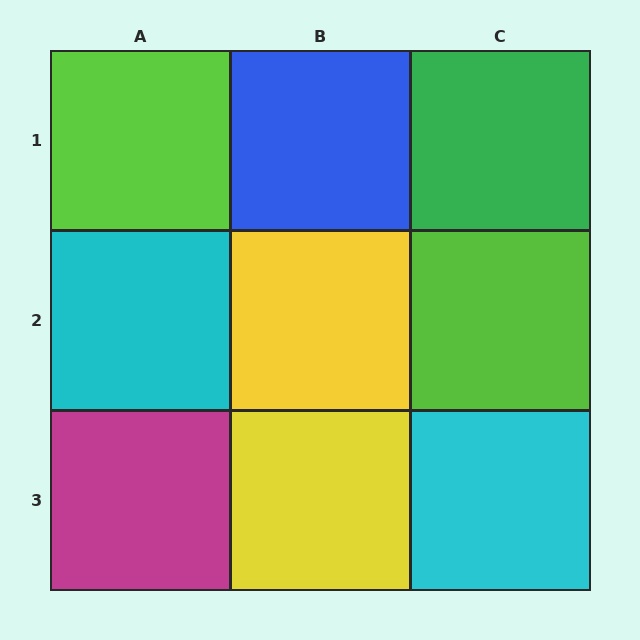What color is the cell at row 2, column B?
Yellow.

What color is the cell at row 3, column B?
Yellow.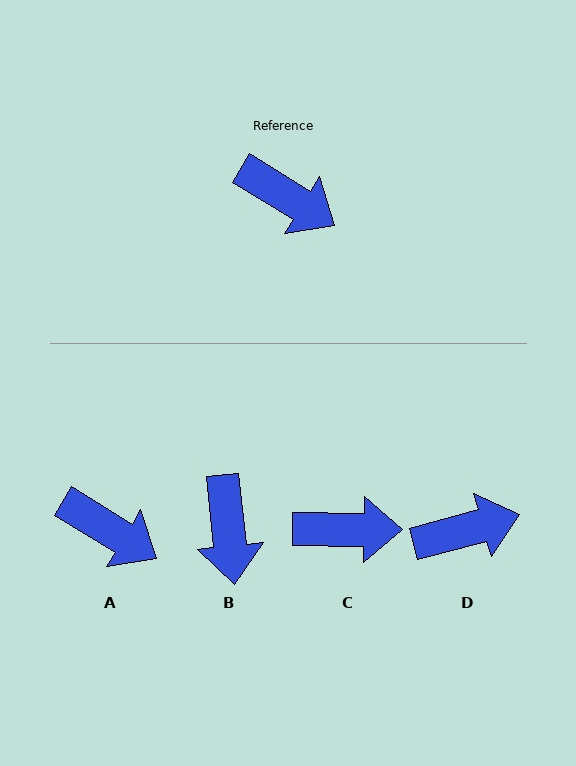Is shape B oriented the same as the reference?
No, it is off by about 52 degrees.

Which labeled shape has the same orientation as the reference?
A.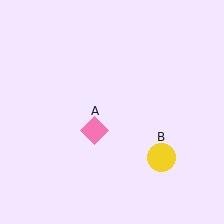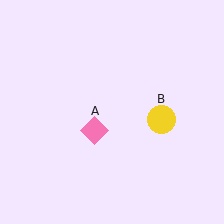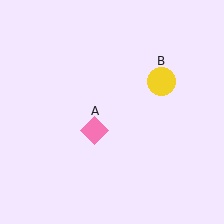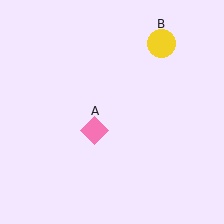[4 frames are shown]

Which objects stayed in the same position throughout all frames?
Pink diamond (object A) remained stationary.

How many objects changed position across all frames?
1 object changed position: yellow circle (object B).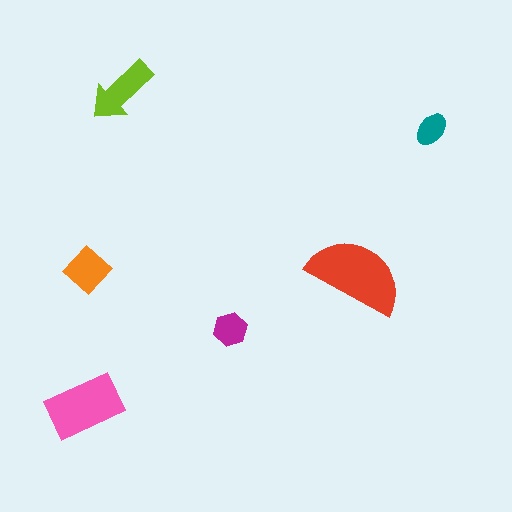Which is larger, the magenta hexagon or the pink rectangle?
The pink rectangle.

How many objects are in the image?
There are 6 objects in the image.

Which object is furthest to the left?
The pink rectangle is leftmost.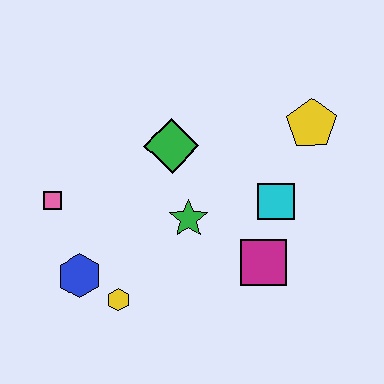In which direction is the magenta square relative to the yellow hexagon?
The magenta square is to the right of the yellow hexagon.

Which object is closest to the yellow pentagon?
The cyan square is closest to the yellow pentagon.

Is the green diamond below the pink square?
No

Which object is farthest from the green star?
The yellow pentagon is farthest from the green star.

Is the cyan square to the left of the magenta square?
No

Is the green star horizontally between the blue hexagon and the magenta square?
Yes